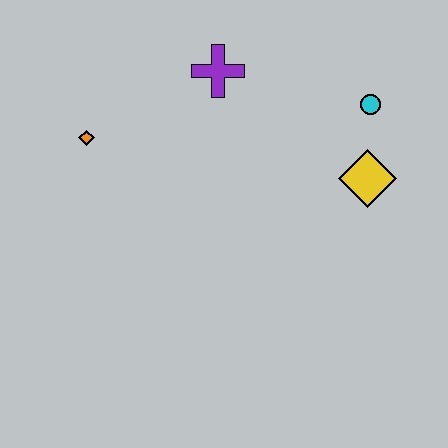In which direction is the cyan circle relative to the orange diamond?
The cyan circle is to the right of the orange diamond.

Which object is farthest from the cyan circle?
The orange diamond is farthest from the cyan circle.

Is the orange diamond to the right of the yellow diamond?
No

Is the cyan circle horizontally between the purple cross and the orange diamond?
No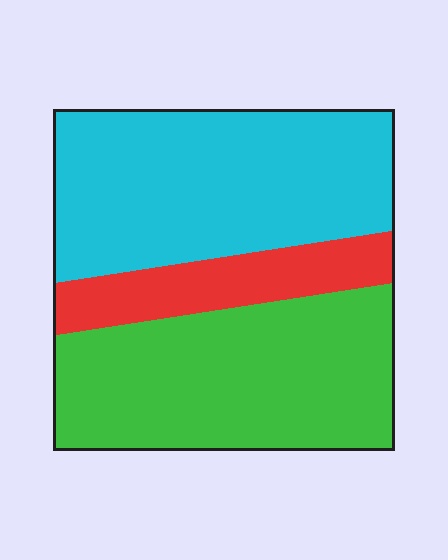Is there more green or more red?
Green.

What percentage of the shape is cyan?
Cyan takes up between a quarter and a half of the shape.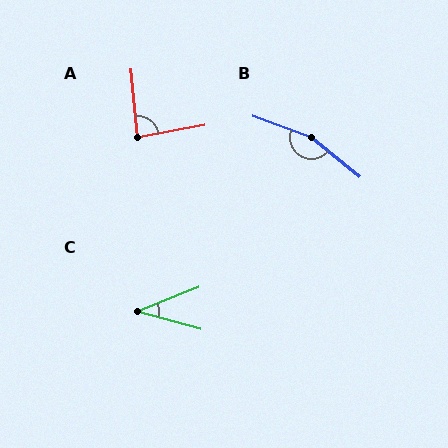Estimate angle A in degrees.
Approximately 84 degrees.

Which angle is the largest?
B, at approximately 161 degrees.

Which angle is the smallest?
C, at approximately 37 degrees.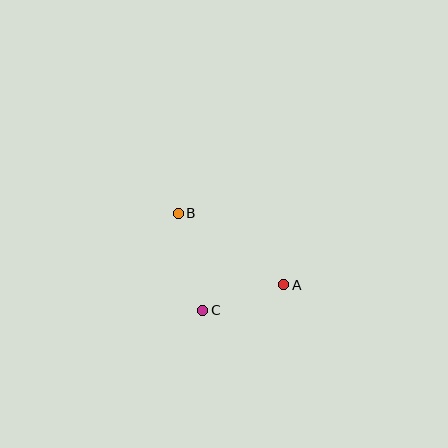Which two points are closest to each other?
Points A and C are closest to each other.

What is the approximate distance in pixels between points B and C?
The distance between B and C is approximately 100 pixels.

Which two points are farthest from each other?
Points A and B are farthest from each other.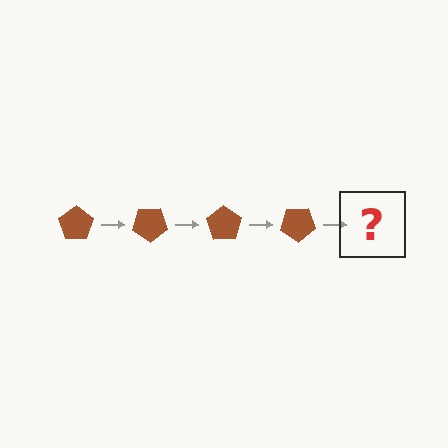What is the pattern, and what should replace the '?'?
The pattern is that the pentagon rotates 35 degrees each step. The '?' should be a brown pentagon rotated 140 degrees.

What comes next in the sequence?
The next element should be a brown pentagon rotated 140 degrees.